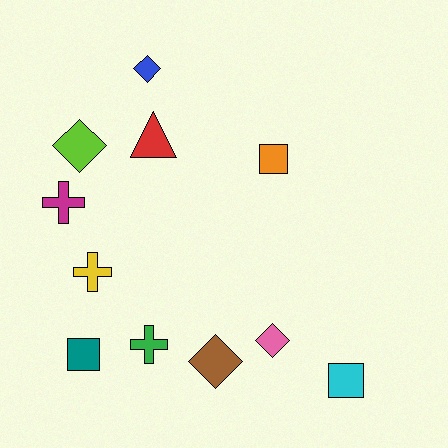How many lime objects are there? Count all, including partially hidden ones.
There is 1 lime object.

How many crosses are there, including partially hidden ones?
There are 3 crosses.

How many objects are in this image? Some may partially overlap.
There are 11 objects.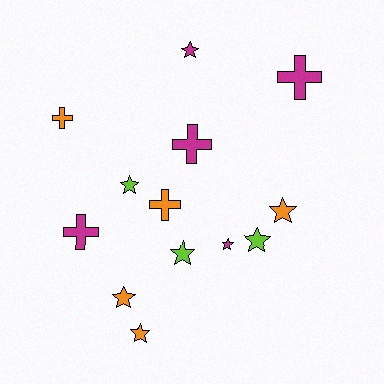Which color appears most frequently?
Orange, with 5 objects.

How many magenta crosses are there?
There are 3 magenta crosses.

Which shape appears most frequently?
Star, with 8 objects.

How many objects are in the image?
There are 13 objects.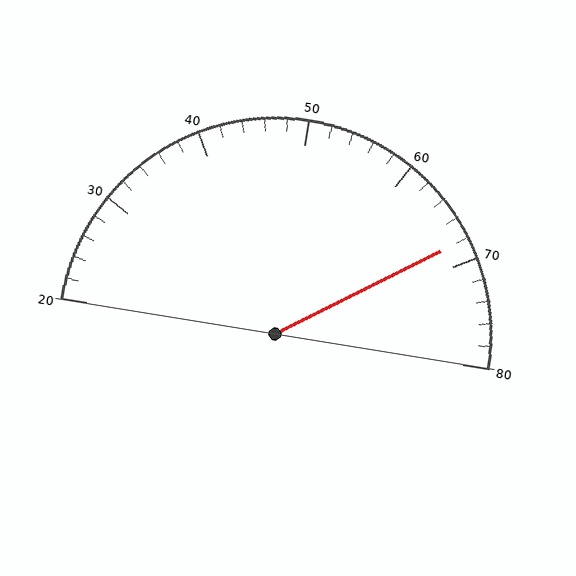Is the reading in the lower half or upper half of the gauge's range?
The reading is in the upper half of the range (20 to 80).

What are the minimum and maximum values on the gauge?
The gauge ranges from 20 to 80.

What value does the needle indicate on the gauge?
The needle indicates approximately 68.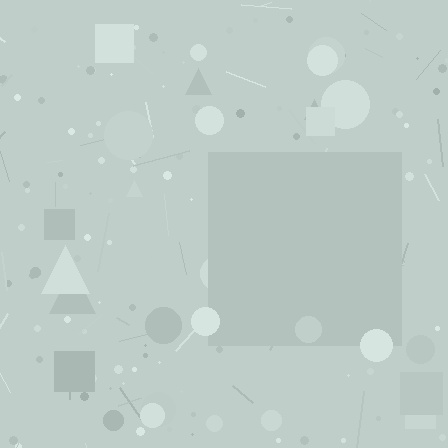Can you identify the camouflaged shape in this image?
The camouflaged shape is a square.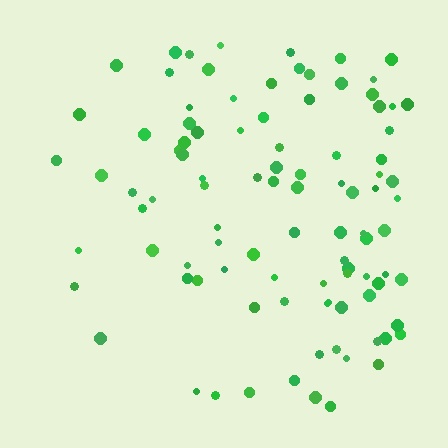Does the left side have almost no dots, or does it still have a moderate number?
Still a moderate number, just noticeably fewer than the right.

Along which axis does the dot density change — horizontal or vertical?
Horizontal.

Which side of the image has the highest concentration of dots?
The right.